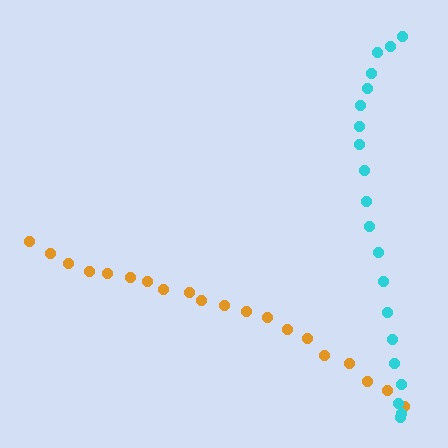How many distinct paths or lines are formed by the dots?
There are 2 distinct paths.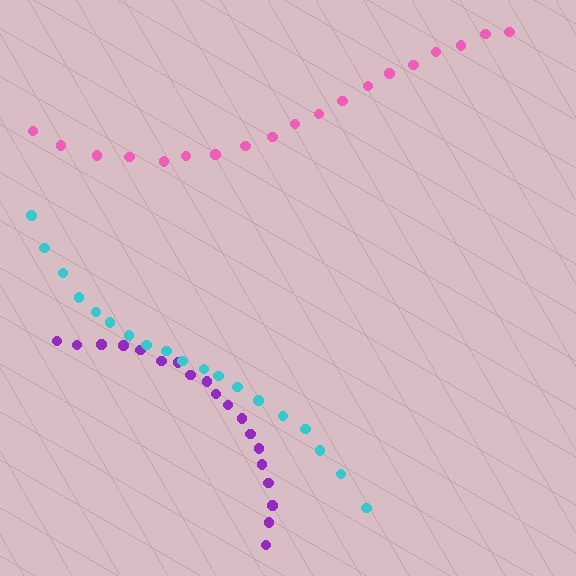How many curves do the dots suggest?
There are 3 distinct paths.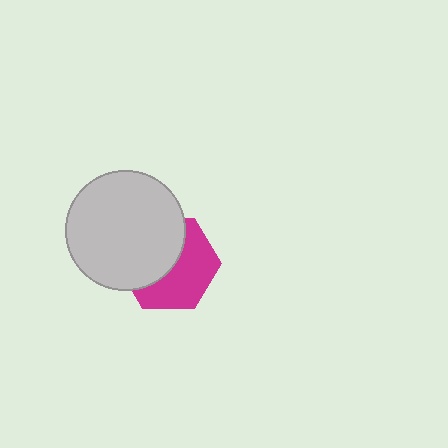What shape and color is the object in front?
The object in front is a light gray circle.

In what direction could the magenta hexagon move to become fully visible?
The magenta hexagon could move toward the lower-right. That would shift it out from behind the light gray circle entirely.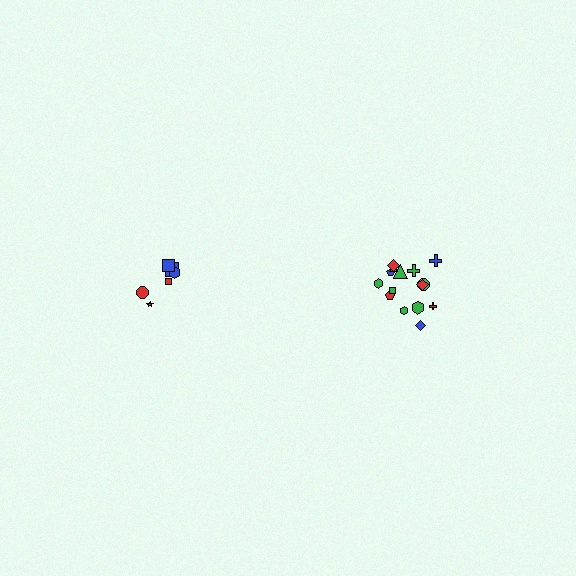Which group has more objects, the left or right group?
The right group.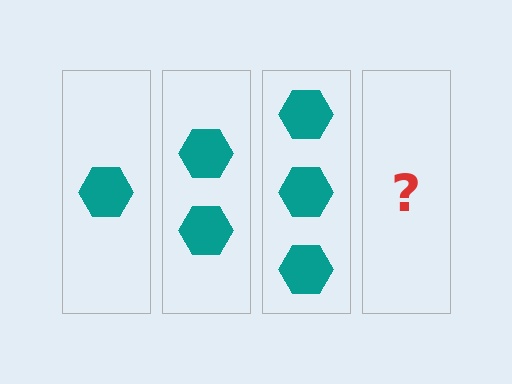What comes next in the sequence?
The next element should be 4 hexagons.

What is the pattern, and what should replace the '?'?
The pattern is that each step adds one more hexagon. The '?' should be 4 hexagons.